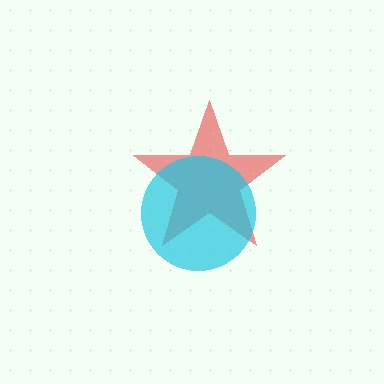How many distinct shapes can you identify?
There are 2 distinct shapes: a red star, a cyan circle.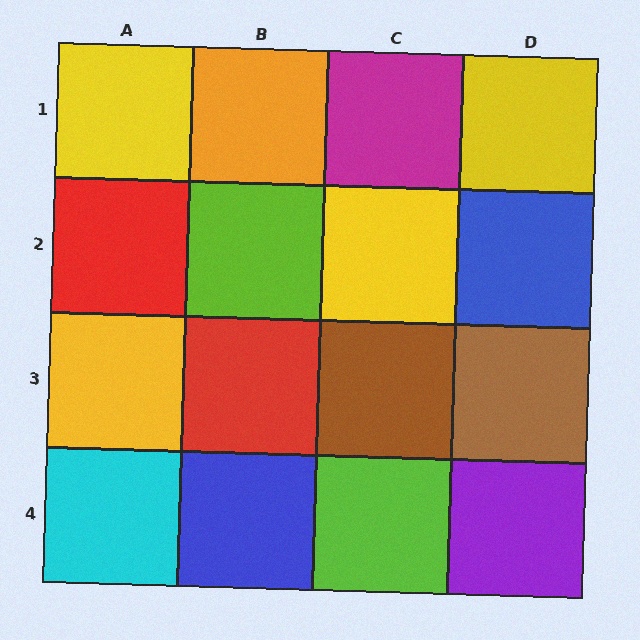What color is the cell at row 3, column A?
Yellow.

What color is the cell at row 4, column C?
Lime.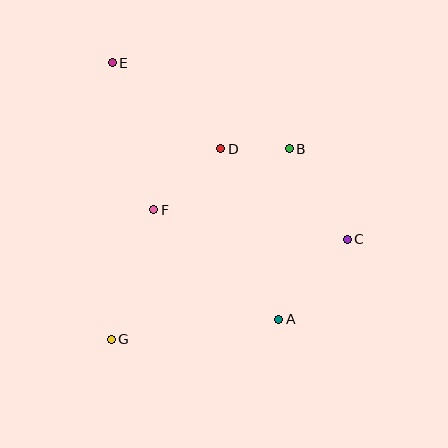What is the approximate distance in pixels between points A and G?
The distance between A and G is approximately 168 pixels.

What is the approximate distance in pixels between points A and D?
The distance between A and D is approximately 180 pixels.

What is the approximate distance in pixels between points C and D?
The distance between C and D is approximately 156 pixels.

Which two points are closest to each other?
Points B and D are closest to each other.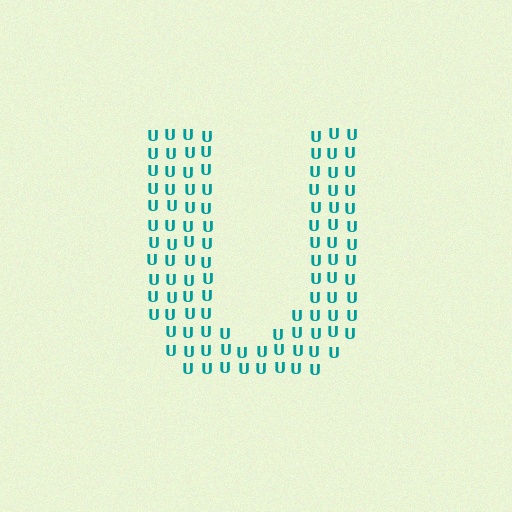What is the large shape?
The large shape is the letter U.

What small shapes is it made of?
It is made of small letter U's.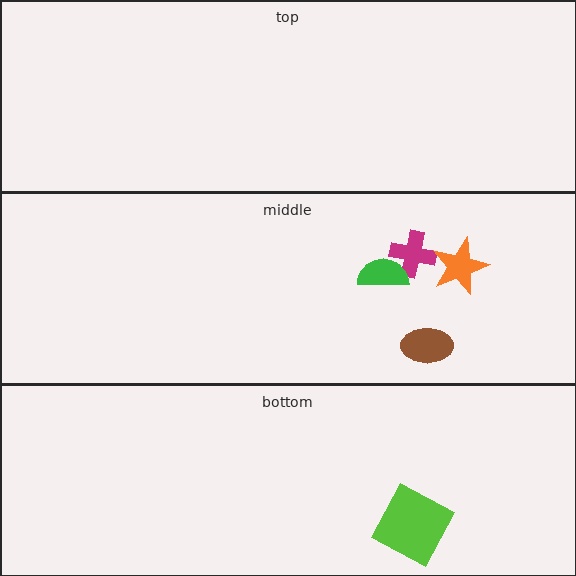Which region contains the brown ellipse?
The middle region.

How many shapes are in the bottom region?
1.